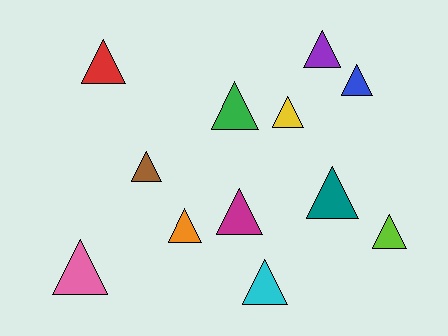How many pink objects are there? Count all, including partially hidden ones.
There is 1 pink object.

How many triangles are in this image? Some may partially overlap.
There are 12 triangles.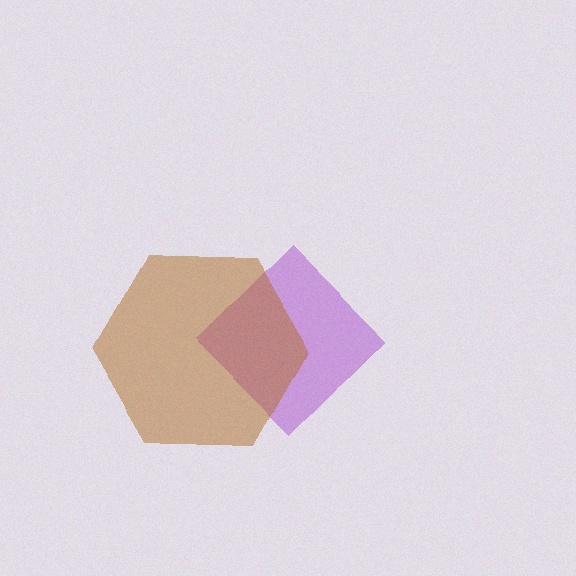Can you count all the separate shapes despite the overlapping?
Yes, there are 2 separate shapes.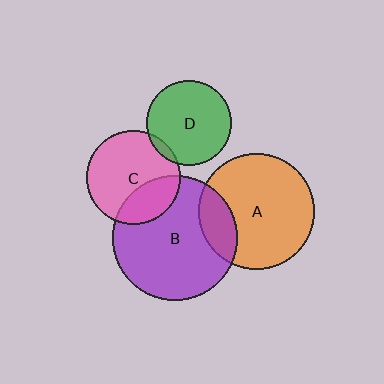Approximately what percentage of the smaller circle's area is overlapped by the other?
Approximately 30%.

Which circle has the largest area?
Circle B (purple).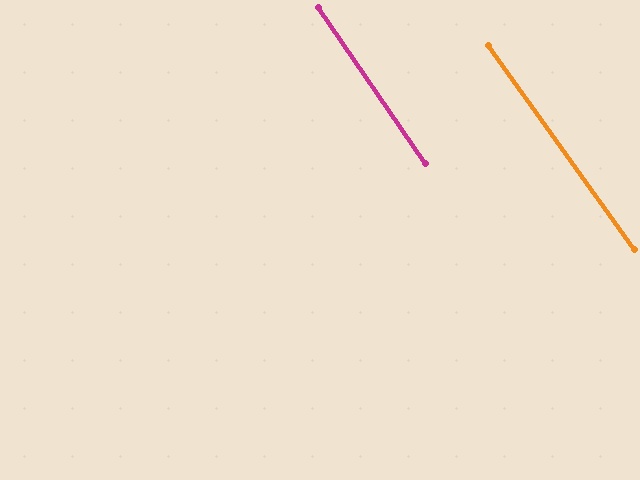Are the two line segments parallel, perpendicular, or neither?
Parallel — their directions differ by only 1.2°.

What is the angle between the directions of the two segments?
Approximately 1 degree.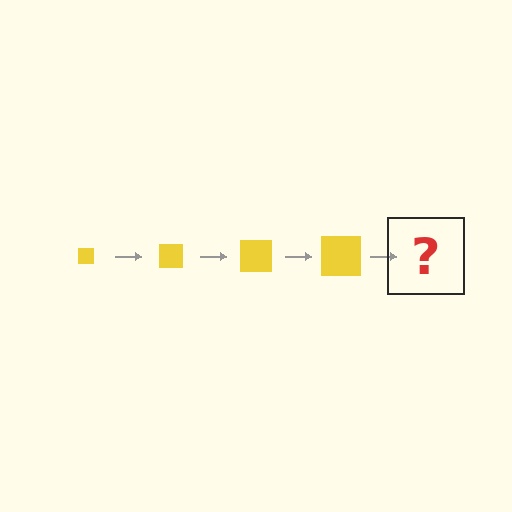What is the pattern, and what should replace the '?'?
The pattern is that the square gets progressively larger each step. The '?' should be a yellow square, larger than the previous one.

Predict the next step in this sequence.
The next step is a yellow square, larger than the previous one.